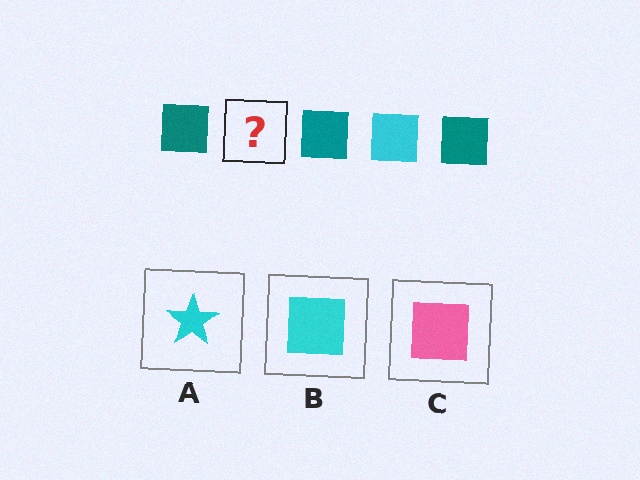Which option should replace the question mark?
Option B.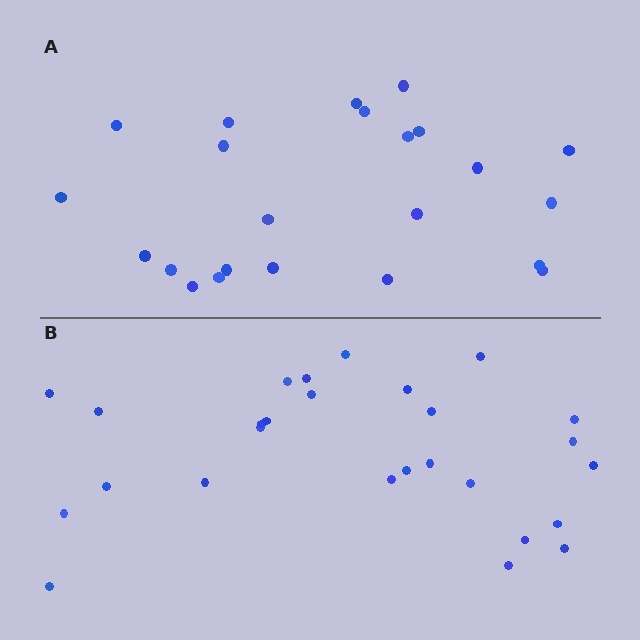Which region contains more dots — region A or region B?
Region B (the bottom region) has more dots.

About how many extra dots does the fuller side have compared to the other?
Region B has about 4 more dots than region A.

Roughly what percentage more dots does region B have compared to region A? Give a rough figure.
About 15% more.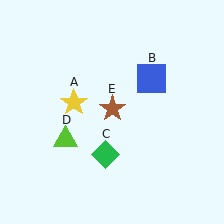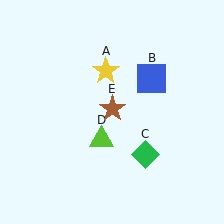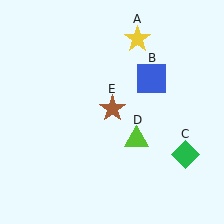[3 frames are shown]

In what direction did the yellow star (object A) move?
The yellow star (object A) moved up and to the right.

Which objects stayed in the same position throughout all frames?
Blue square (object B) and brown star (object E) remained stationary.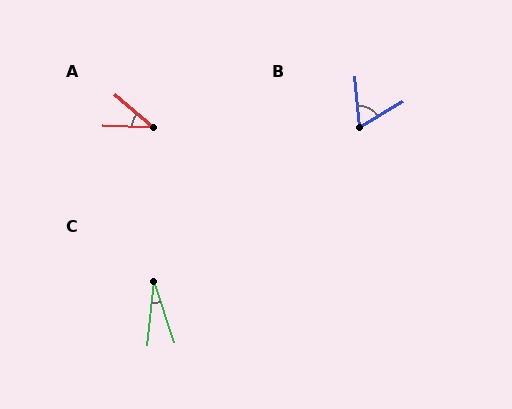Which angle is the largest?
B, at approximately 64 degrees.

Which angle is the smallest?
C, at approximately 24 degrees.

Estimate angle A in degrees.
Approximately 38 degrees.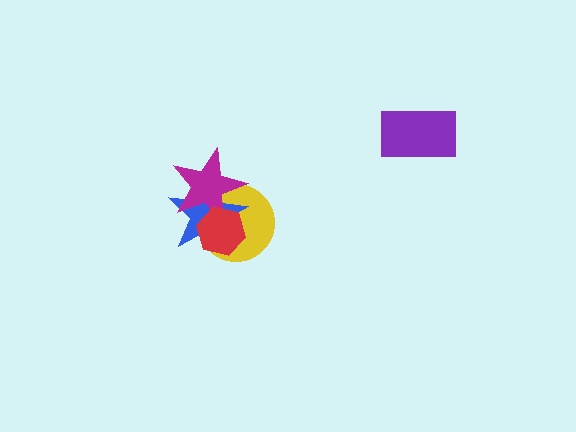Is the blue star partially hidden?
Yes, it is partially covered by another shape.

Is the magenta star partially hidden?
Yes, it is partially covered by another shape.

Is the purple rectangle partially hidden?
No, no other shape covers it.